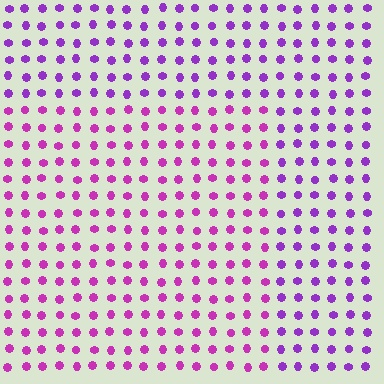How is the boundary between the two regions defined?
The boundary is defined purely by a slight shift in hue (about 27 degrees). Spacing, size, and orientation are identical on both sides.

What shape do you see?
I see a rectangle.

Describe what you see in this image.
The image is filled with small purple elements in a uniform arrangement. A rectangle-shaped region is visible where the elements are tinted to a slightly different hue, forming a subtle color boundary.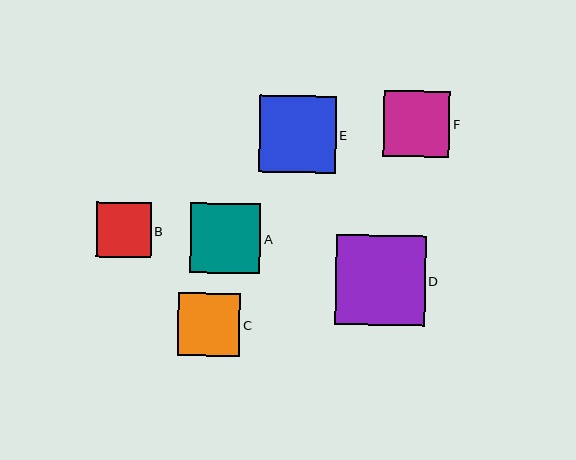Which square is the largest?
Square D is the largest with a size of approximately 90 pixels.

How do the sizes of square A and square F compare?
Square A and square F are approximately the same size.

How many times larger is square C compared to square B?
Square C is approximately 1.1 times the size of square B.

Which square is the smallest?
Square B is the smallest with a size of approximately 55 pixels.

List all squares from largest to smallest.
From largest to smallest: D, E, A, F, C, B.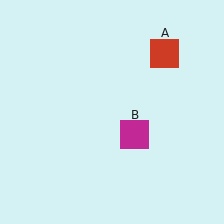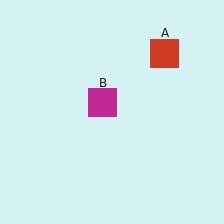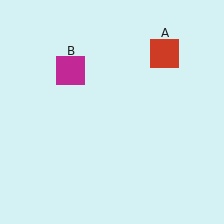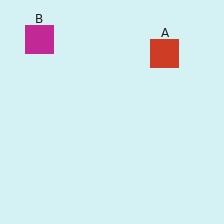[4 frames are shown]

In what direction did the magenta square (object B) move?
The magenta square (object B) moved up and to the left.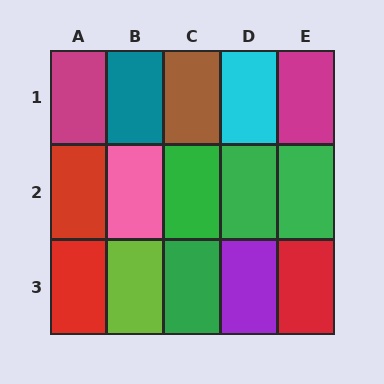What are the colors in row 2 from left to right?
Red, pink, green, green, green.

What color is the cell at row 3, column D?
Purple.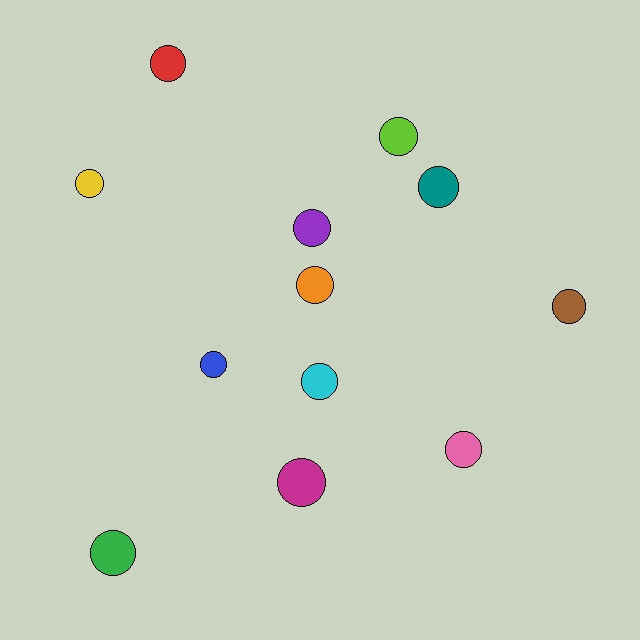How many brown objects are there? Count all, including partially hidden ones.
There is 1 brown object.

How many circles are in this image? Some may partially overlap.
There are 12 circles.